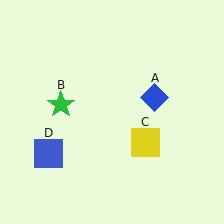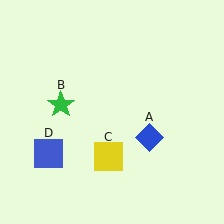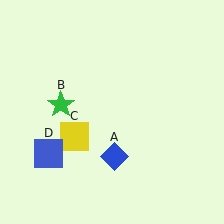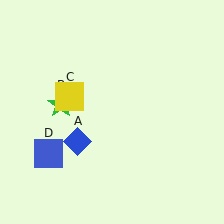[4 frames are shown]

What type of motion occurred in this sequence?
The blue diamond (object A), yellow square (object C) rotated clockwise around the center of the scene.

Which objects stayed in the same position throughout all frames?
Green star (object B) and blue square (object D) remained stationary.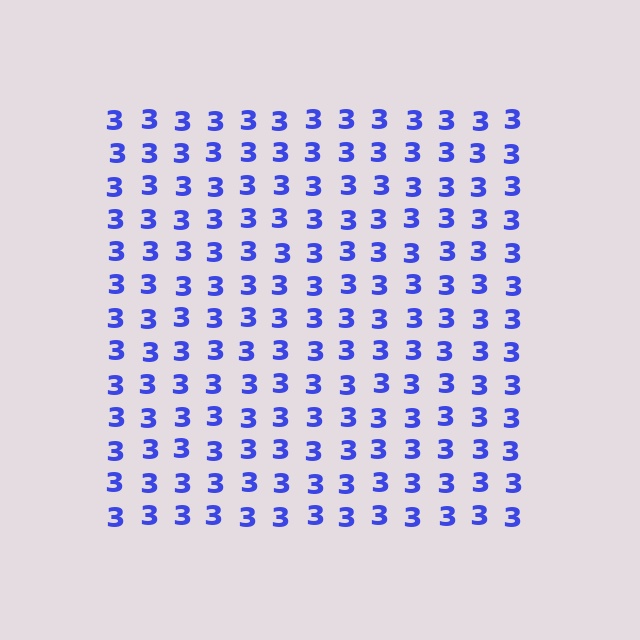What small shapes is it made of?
It is made of small digit 3's.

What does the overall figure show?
The overall figure shows a square.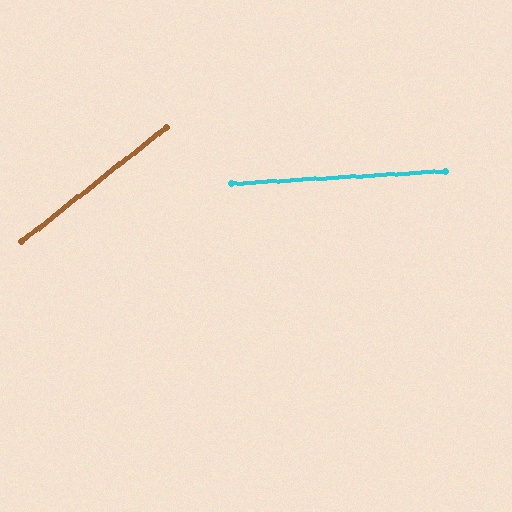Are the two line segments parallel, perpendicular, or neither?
Neither parallel nor perpendicular — they differ by about 35°.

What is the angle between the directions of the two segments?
Approximately 35 degrees.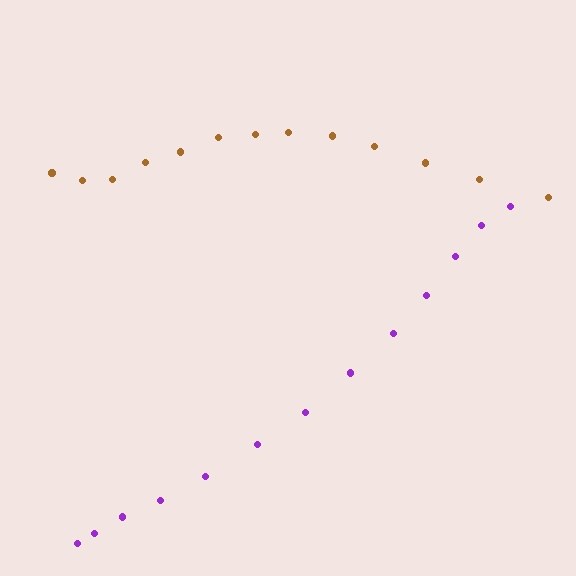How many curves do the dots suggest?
There are 2 distinct paths.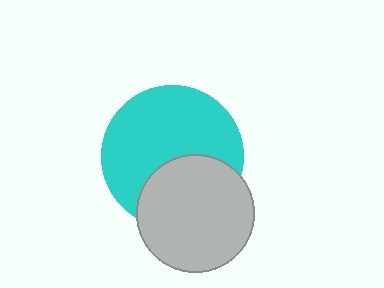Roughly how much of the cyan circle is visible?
About half of it is visible (roughly 65%).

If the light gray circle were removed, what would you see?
You would see the complete cyan circle.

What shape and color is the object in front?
The object in front is a light gray circle.